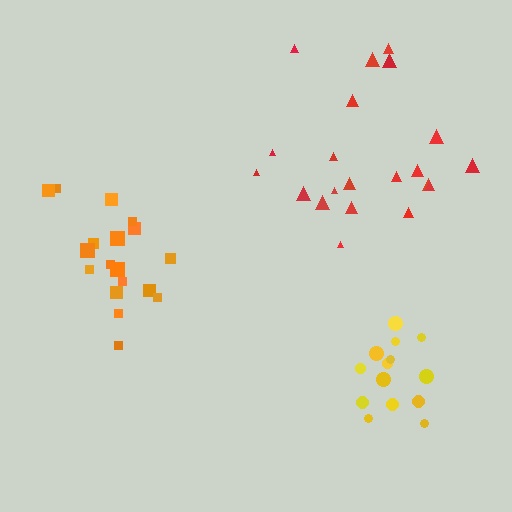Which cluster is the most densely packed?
Yellow.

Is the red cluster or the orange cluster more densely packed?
Orange.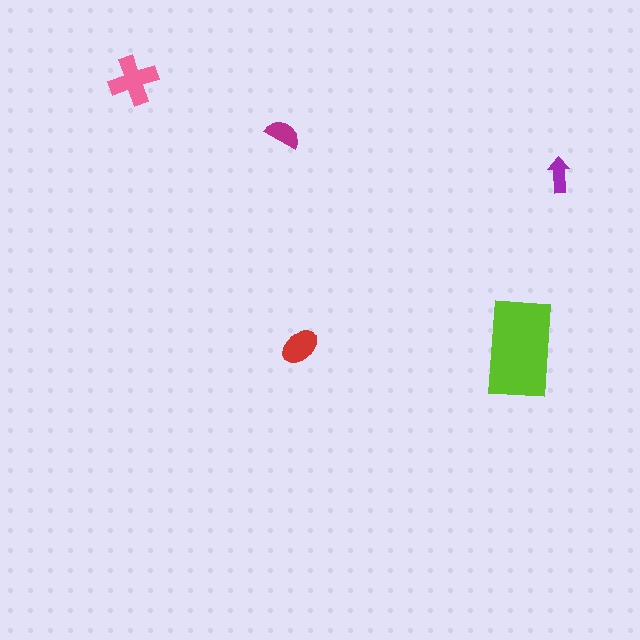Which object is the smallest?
The purple arrow.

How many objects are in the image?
There are 5 objects in the image.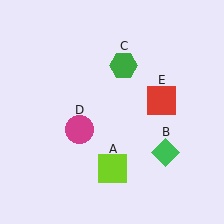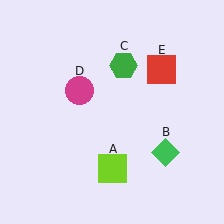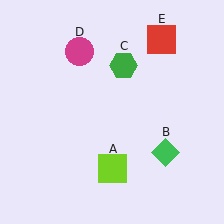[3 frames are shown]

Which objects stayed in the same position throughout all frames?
Lime square (object A) and green diamond (object B) and green hexagon (object C) remained stationary.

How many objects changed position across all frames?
2 objects changed position: magenta circle (object D), red square (object E).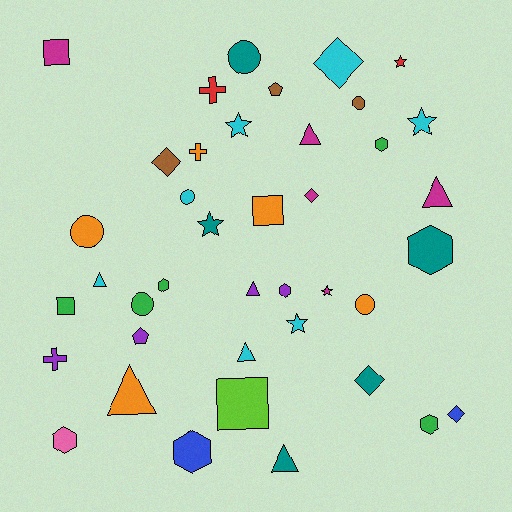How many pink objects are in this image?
There is 1 pink object.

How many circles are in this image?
There are 6 circles.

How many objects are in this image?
There are 40 objects.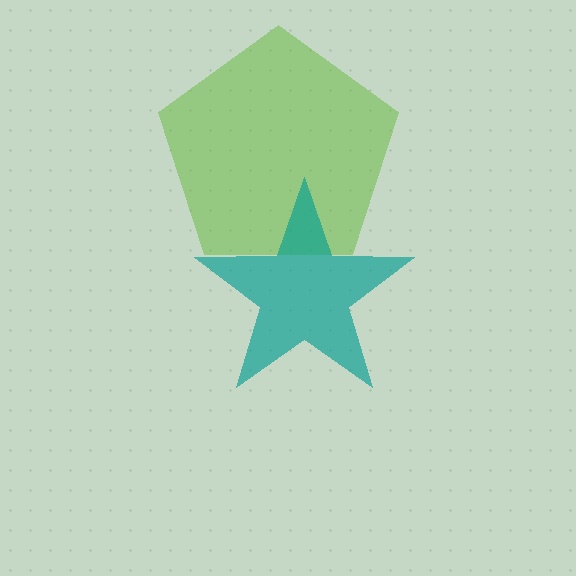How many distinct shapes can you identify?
There are 2 distinct shapes: a lime pentagon, a teal star.